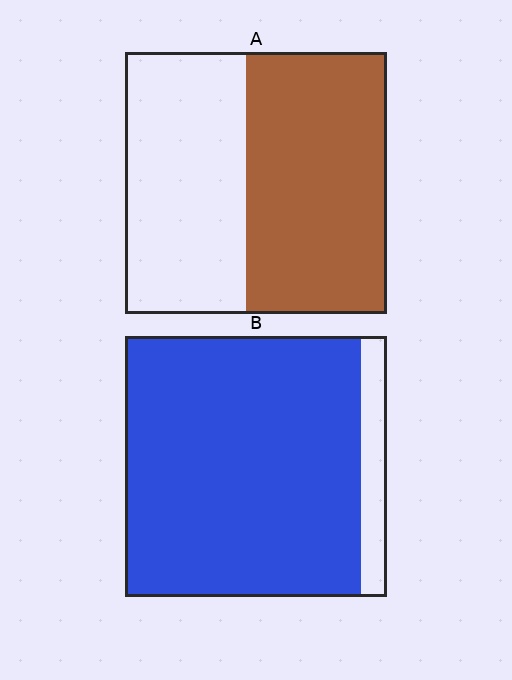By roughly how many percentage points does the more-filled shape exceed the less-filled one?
By roughly 35 percentage points (B over A).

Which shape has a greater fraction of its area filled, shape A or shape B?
Shape B.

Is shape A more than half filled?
Roughly half.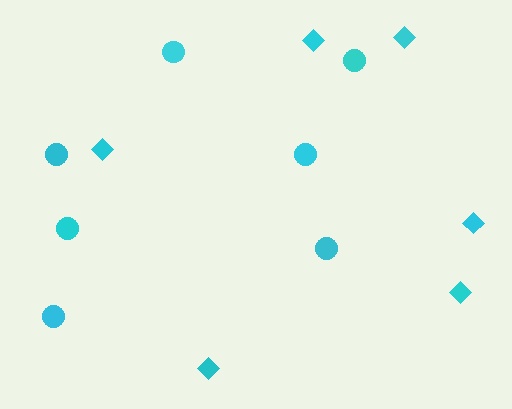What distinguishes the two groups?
There are 2 groups: one group of diamonds (6) and one group of circles (7).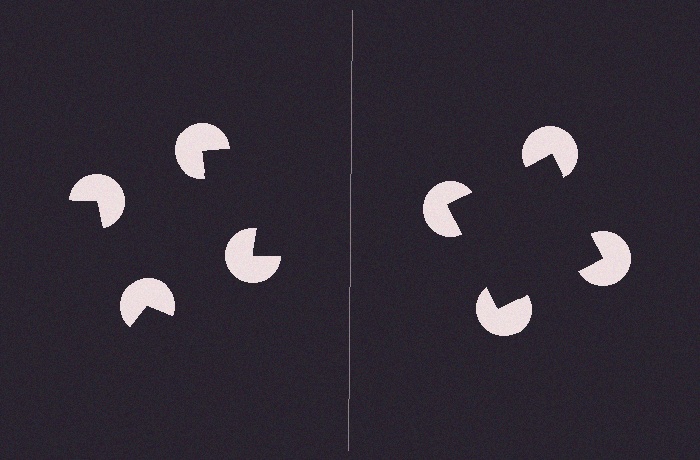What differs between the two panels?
The pac-man discs are positioned identically on both sides; only the wedge orientations differ. On the right they align to a square; on the left they are misaligned.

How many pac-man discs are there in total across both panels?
8 — 4 on each side.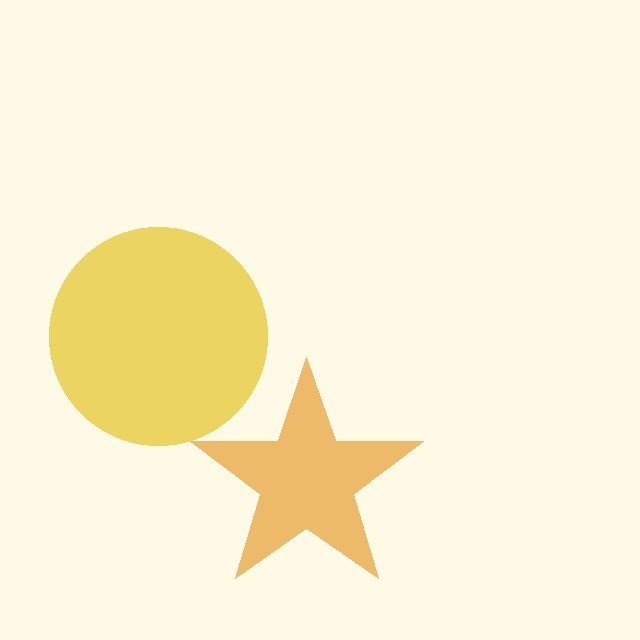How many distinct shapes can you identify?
There are 2 distinct shapes: a yellow circle, an orange star.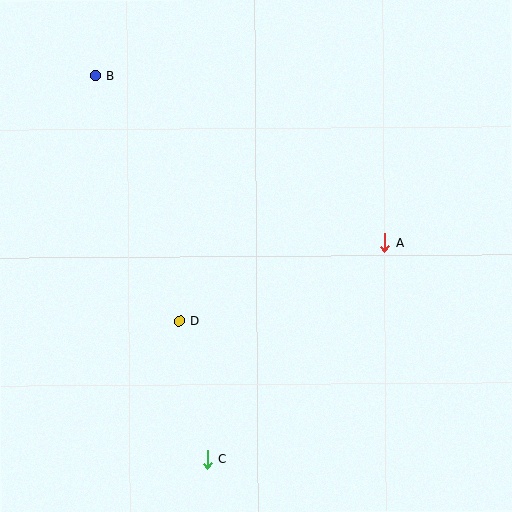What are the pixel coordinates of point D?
Point D is at (180, 321).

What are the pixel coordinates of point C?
Point C is at (208, 459).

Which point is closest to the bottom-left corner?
Point C is closest to the bottom-left corner.